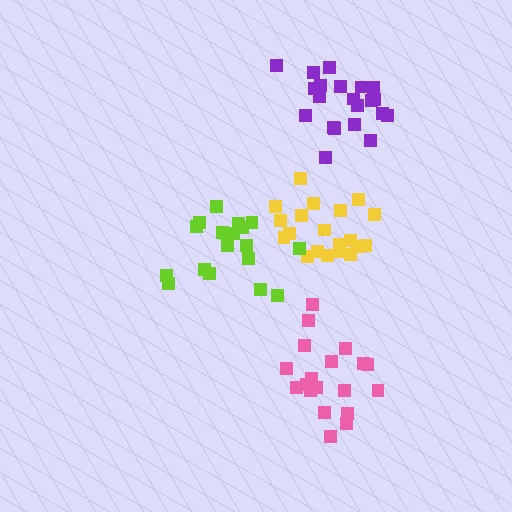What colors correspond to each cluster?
The clusters are colored: purple, yellow, lime, pink.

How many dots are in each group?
Group 1: 21 dots, Group 2: 20 dots, Group 3: 19 dots, Group 4: 19 dots (79 total).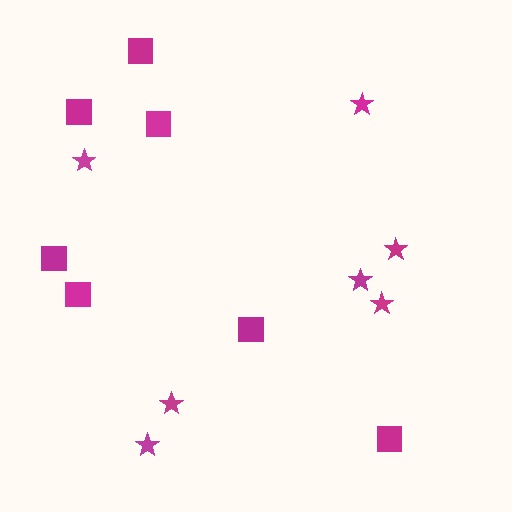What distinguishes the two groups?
There are 2 groups: one group of squares (7) and one group of stars (7).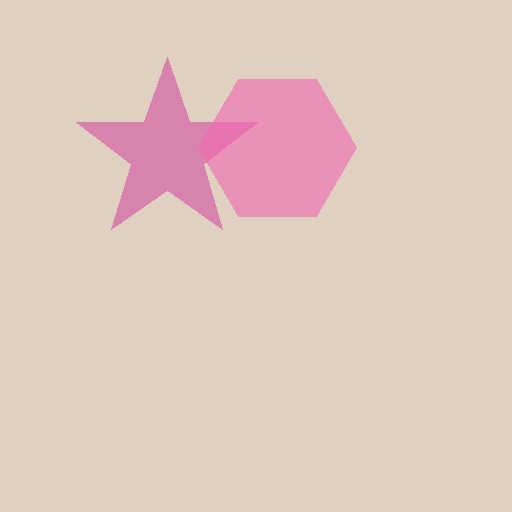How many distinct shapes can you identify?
There are 2 distinct shapes: a magenta star, a pink hexagon.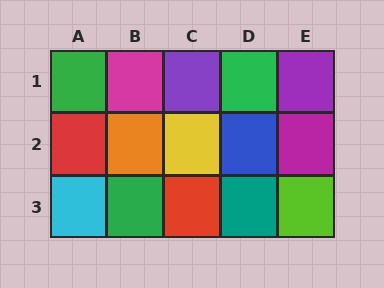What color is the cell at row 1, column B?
Magenta.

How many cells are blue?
1 cell is blue.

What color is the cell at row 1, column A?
Green.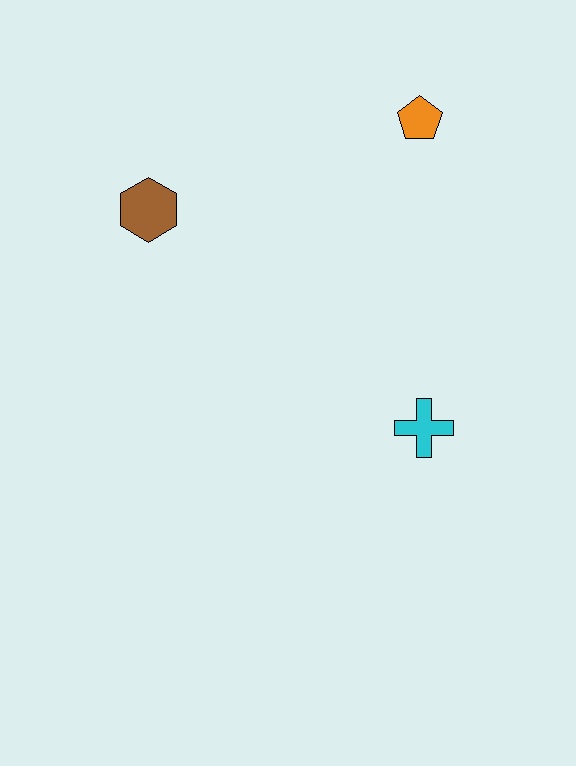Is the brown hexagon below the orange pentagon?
Yes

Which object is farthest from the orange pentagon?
The cyan cross is farthest from the orange pentagon.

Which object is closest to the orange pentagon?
The brown hexagon is closest to the orange pentagon.